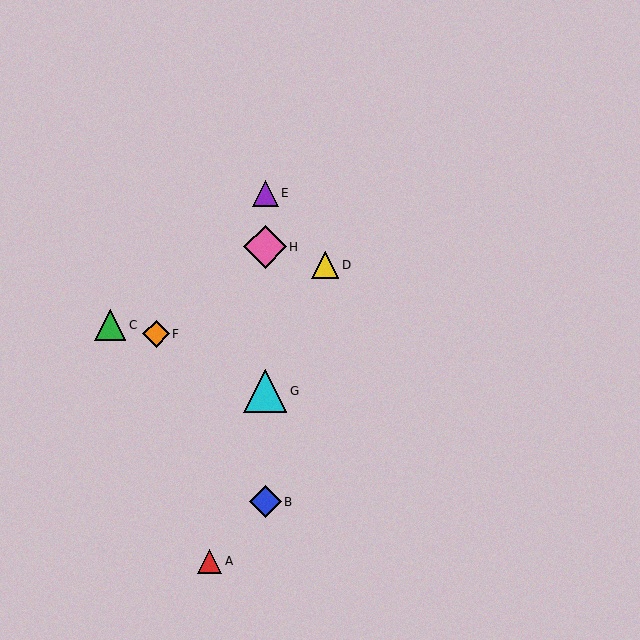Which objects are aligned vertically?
Objects B, E, G, H are aligned vertically.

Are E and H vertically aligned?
Yes, both are at x≈265.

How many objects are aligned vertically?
4 objects (B, E, G, H) are aligned vertically.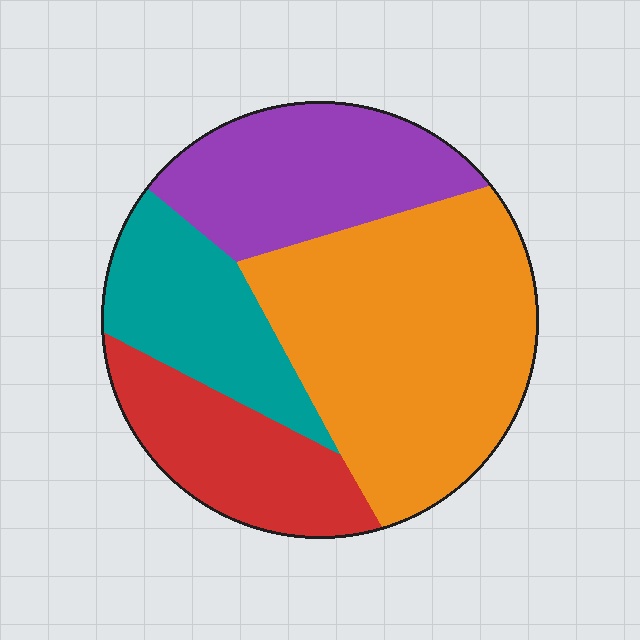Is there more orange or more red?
Orange.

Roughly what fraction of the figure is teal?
Teal covers about 15% of the figure.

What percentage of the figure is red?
Red covers around 20% of the figure.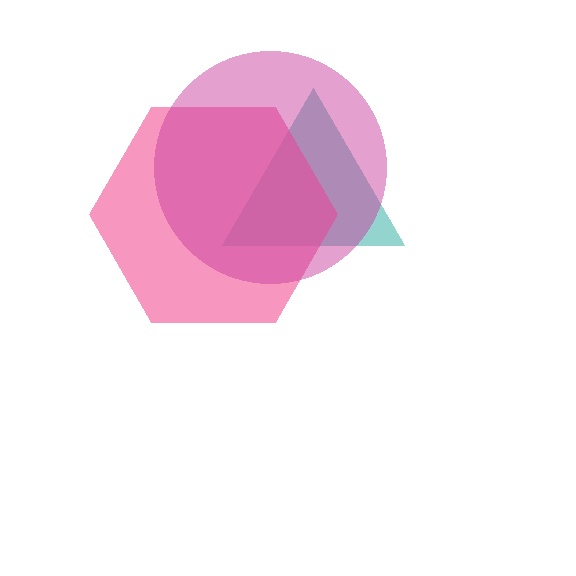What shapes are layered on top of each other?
The layered shapes are: a teal triangle, a pink hexagon, a magenta circle.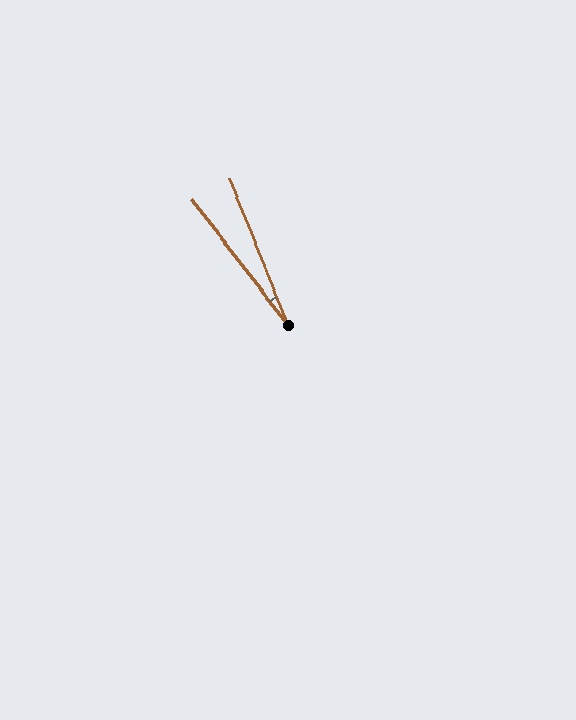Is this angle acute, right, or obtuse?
It is acute.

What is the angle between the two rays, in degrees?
Approximately 16 degrees.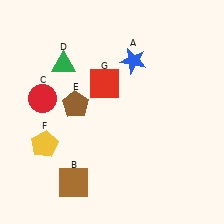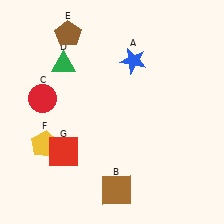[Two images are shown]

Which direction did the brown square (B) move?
The brown square (B) moved right.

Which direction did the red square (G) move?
The red square (G) moved down.